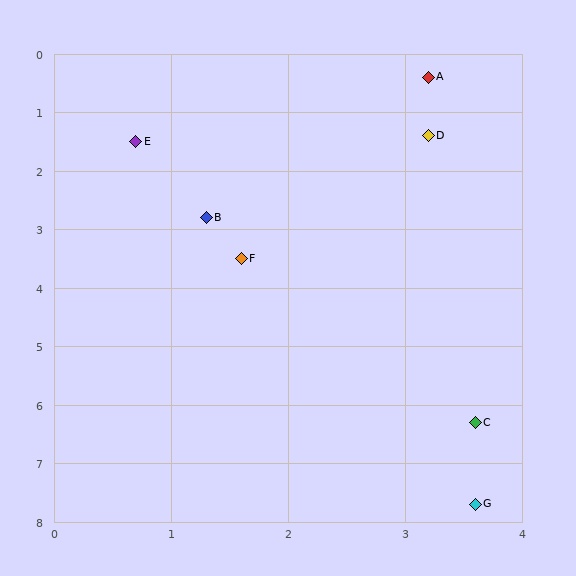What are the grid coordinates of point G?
Point G is at approximately (3.6, 7.7).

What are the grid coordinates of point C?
Point C is at approximately (3.6, 6.3).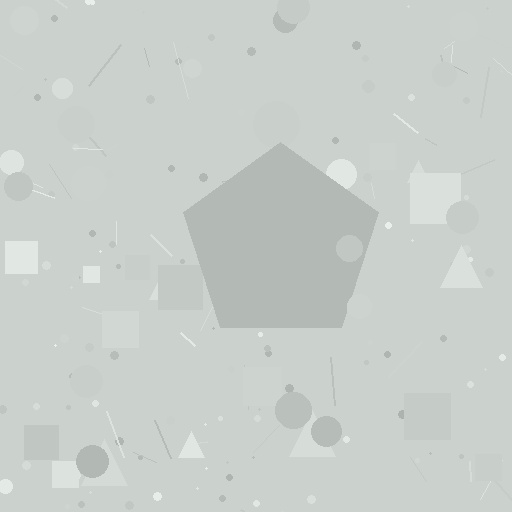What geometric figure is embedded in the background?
A pentagon is embedded in the background.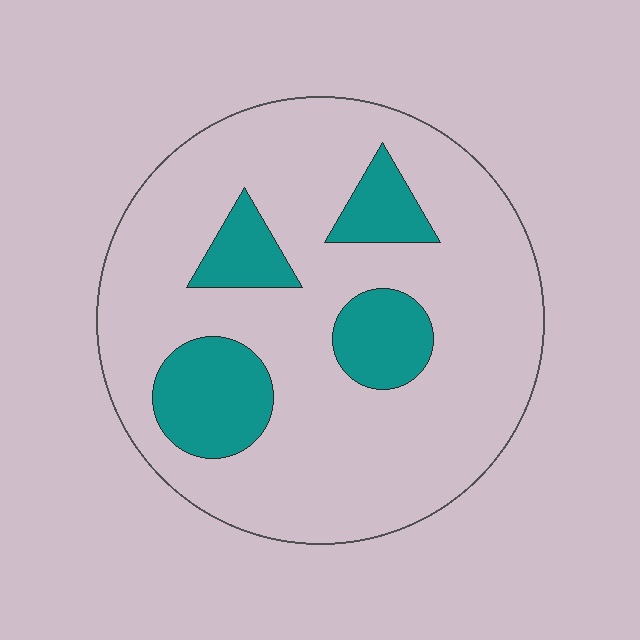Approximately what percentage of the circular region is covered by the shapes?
Approximately 20%.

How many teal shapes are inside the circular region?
4.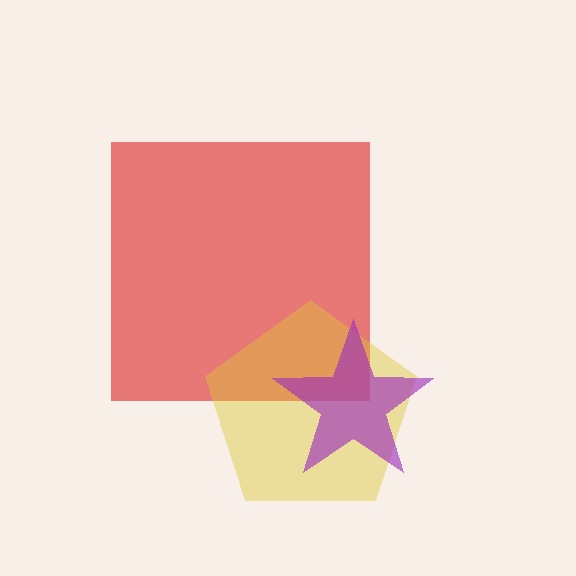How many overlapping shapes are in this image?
There are 3 overlapping shapes in the image.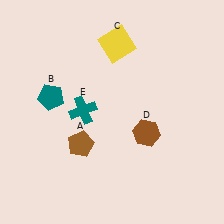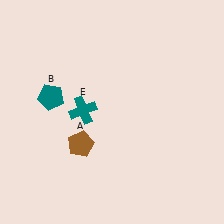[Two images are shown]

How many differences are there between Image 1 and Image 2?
There are 2 differences between the two images.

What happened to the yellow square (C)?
The yellow square (C) was removed in Image 2. It was in the top-right area of Image 1.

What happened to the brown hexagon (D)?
The brown hexagon (D) was removed in Image 2. It was in the bottom-right area of Image 1.